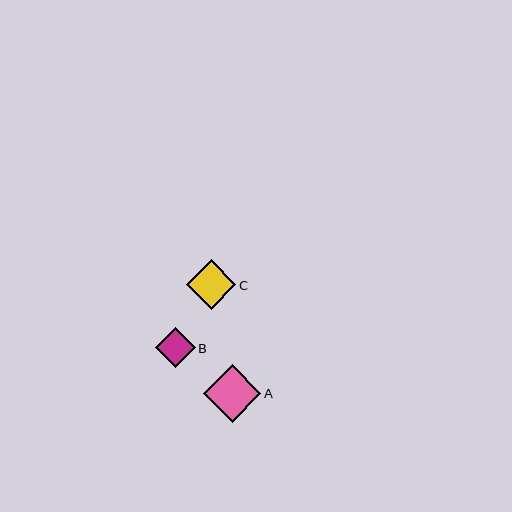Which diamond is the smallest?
Diamond B is the smallest with a size of approximately 40 pixels.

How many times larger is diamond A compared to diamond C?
Diamond A is approximately 1.2 times the size of diamond C.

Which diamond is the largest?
Diamond A is the largest with a size of approximately 58 pixels.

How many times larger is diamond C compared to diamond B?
Diamond C is approximately 1.3 times the size of diamond B.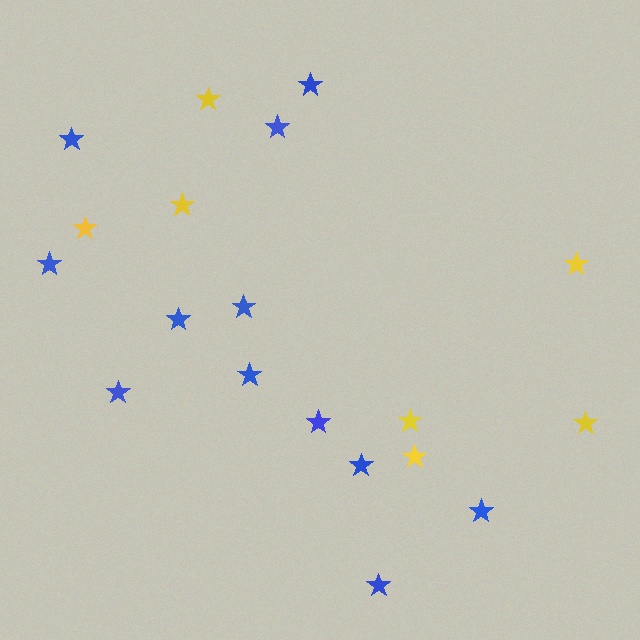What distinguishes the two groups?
There are 2 groups: one group of yellow stars (7) and one group of blue stars (12).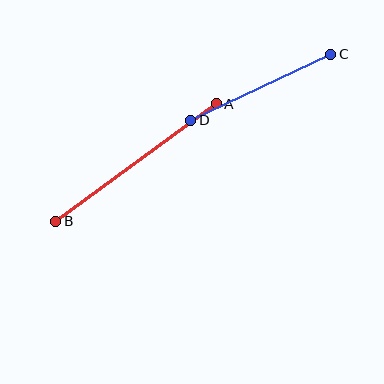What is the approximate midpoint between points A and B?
The midpoint is at approximately (136, 162) pixels.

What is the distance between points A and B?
The distance is approximately 199 pixels.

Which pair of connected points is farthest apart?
Points A and B are farthest apart.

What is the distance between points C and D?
The distance is approximately 155 pixels.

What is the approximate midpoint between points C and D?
The midpoint is at approximately (261, 87) pixels.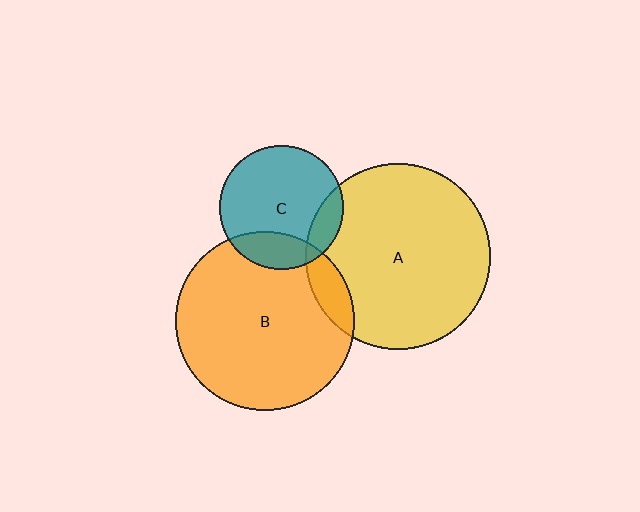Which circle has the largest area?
Circle A (yellow).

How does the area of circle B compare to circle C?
Approximately 2.1 times.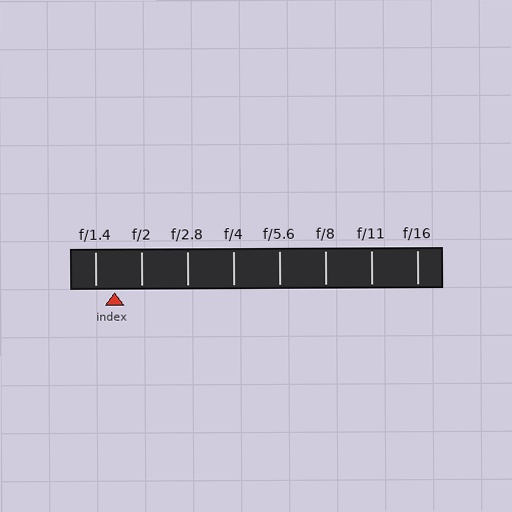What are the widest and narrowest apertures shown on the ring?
The widest aperture shown is f/1.4 and the narrowest is f/16.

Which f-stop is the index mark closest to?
The index mark is closest to f/1.4.